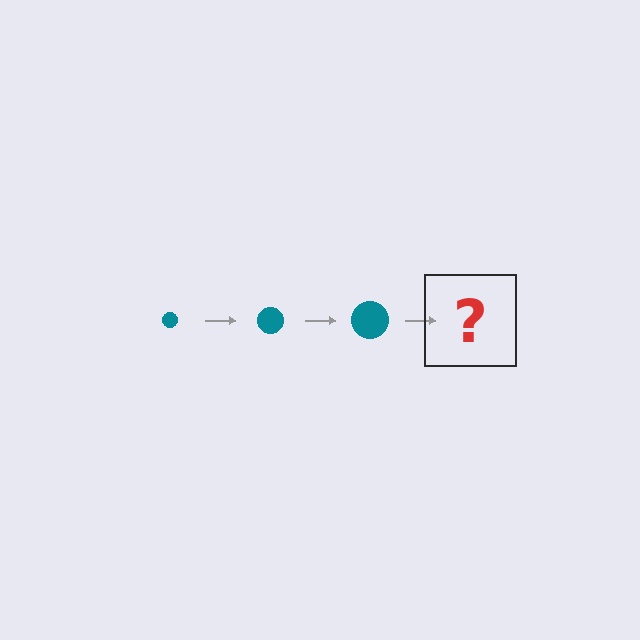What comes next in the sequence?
The next element should be a teal circle, larger than the previous one.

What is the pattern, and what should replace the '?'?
The pattern is that the circle gets progressively larger each step. The '?' should be a teal circle, larger than the previous one.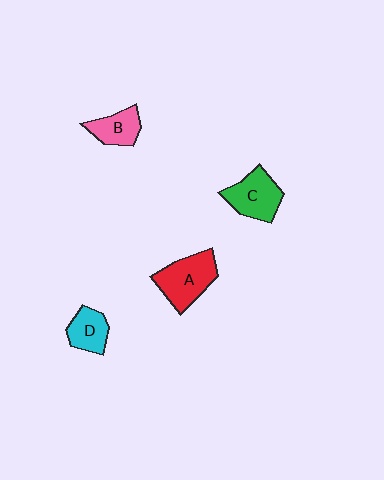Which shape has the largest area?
Shape A (red).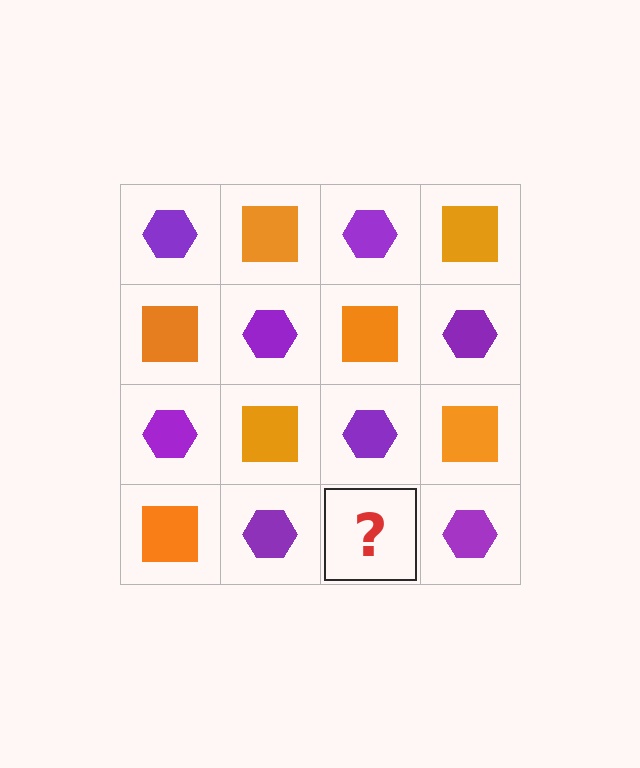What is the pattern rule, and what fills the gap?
The rule is that it alternates purple hexagon and orange square in a checkerboard pattern. The gap should be filled with an orange square.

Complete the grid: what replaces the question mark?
The question mark should be replaced with an orange square.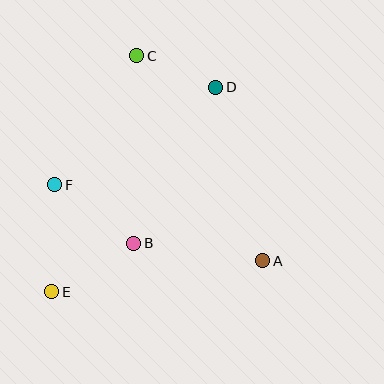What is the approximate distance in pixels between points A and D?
The distance between A and D is approximately 180 pixels.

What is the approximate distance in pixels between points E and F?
The distance between E and F is approximately 107 pixels.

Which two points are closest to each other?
Points C and D are closest to each other.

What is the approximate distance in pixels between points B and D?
The distance between B and D is approximately 176 pixels.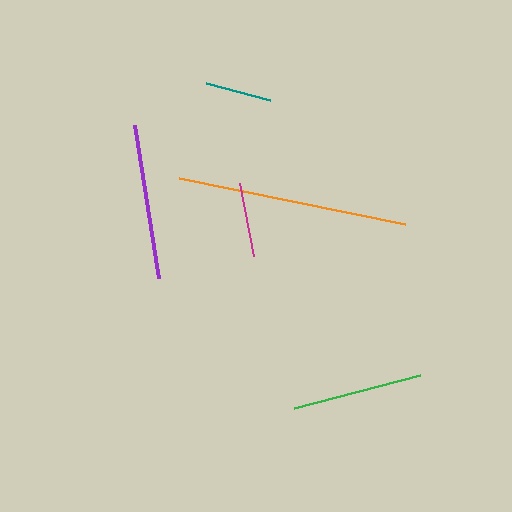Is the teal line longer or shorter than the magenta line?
The magenta line is longer than the teal line.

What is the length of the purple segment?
The purple segment is approximately 154 pixels long.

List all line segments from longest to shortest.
From longest to shortest: orange, purple, green, magenta, teal.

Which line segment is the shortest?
The teal line is the shortest at approximately 67 pixels.